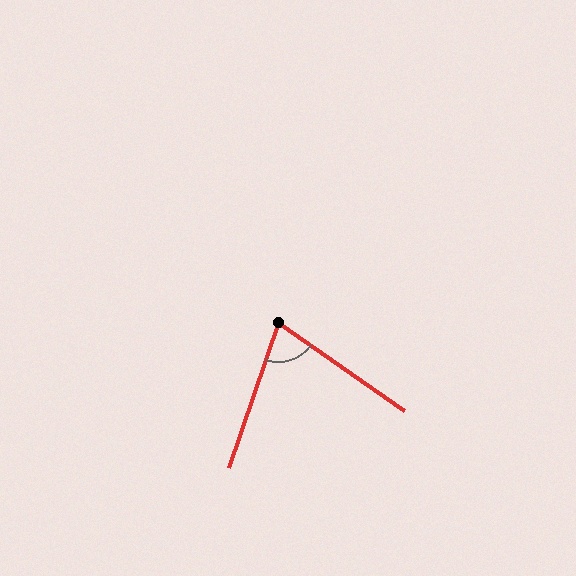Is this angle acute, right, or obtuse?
It is acute.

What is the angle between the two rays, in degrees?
Approximately 74 degrees.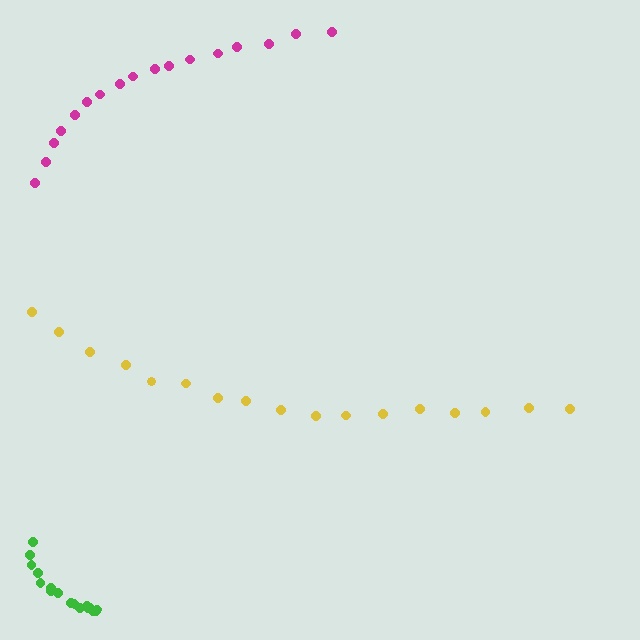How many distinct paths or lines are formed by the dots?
There are 3 distinct paths.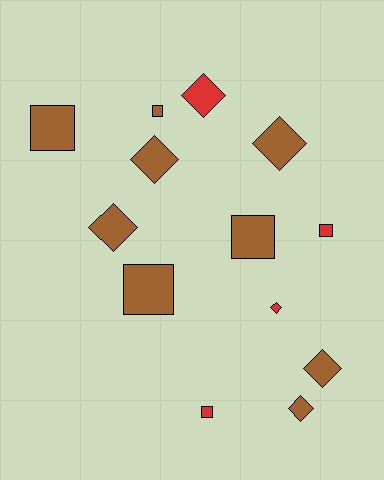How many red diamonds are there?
There are 2 red diamonds.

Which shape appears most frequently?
Diamond, with 7 objects.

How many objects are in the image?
There are 13 objects.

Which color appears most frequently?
Brown, with 9 objects.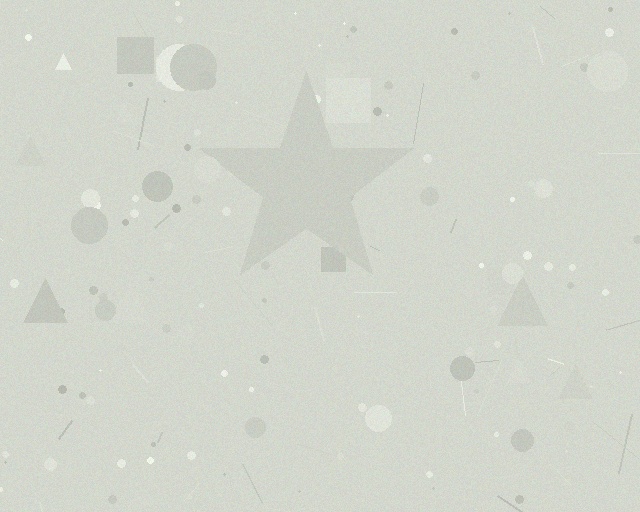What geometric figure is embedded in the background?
A star is embedded in the background.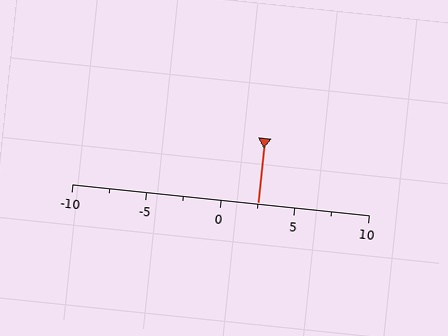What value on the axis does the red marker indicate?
The marker indicates approximately 2.5.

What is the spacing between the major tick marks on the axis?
The major ticks are spaced 5 apart.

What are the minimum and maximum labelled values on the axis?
The axis runs from -10 to 10.